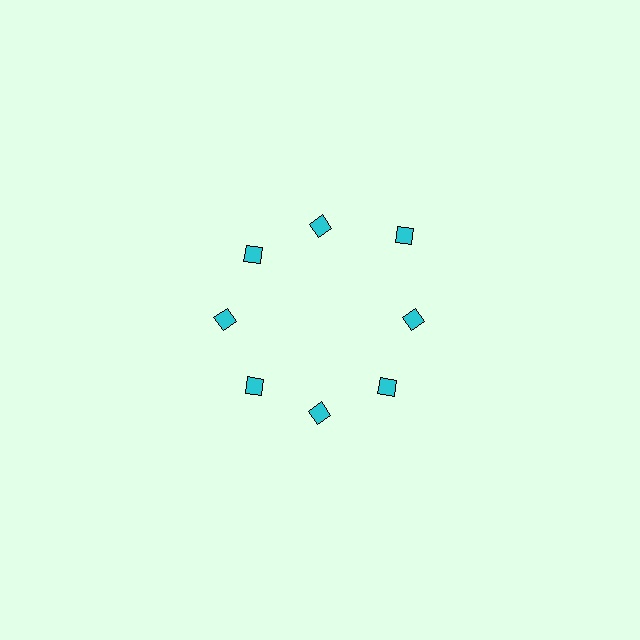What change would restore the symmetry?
The symmetry would be restored by moving it inward, back onto the ring so that all 8 diamonds sit at equal angles and equal distance from the center.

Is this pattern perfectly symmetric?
No. The 8 cyan diamonds are arranged in a ring, but one element near the 2 o'clock position is pushed outward from the center, breaking the 8-fold rotational symmetry.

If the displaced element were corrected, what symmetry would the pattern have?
It would have 8-fold rotational symmetry — the pattern would map onto itself every 45 degrees.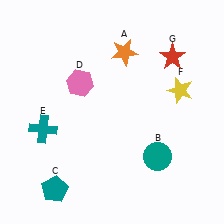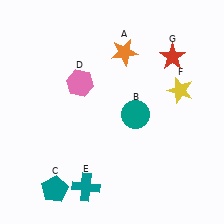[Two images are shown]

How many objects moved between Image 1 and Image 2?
2 objects moved between the two images.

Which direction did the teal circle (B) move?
The teal circle (B) moved up.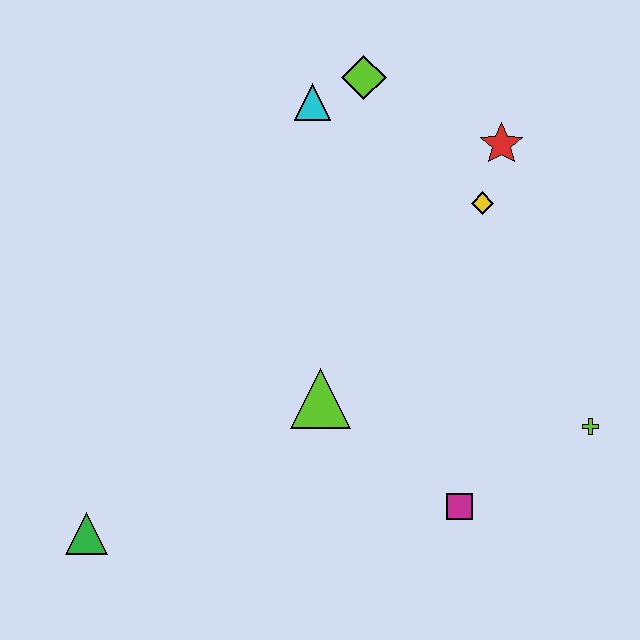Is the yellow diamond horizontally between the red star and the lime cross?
No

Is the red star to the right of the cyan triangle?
Yes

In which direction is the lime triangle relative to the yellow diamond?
The lime triangle is below the yellow diamond.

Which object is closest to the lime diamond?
The cyan triangle is closest to the lime diamond.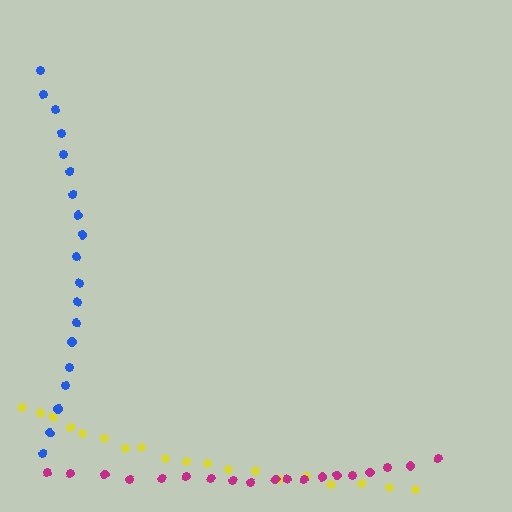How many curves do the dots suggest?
There are 3 distinct paths.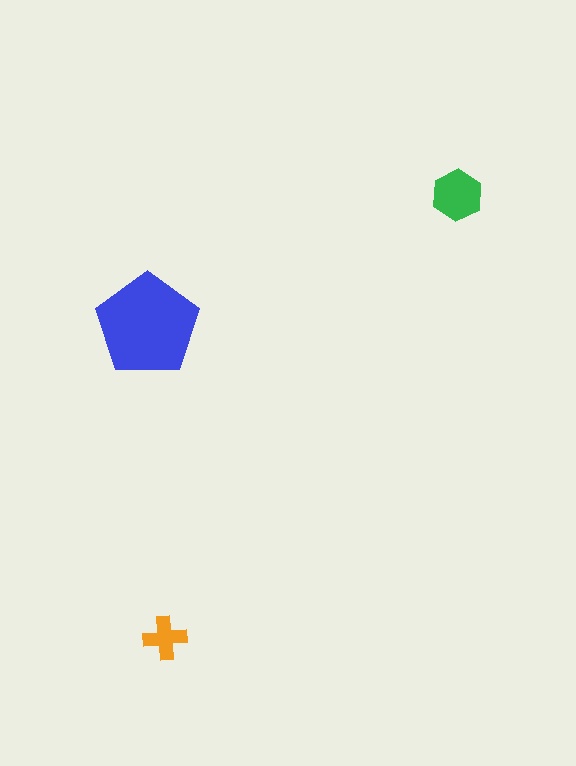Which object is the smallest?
The orange cross.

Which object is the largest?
The blue pentagon.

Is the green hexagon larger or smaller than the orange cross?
Larger.